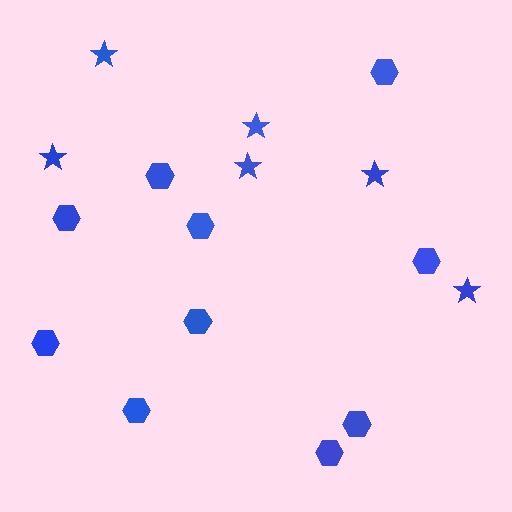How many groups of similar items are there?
There are 2 groups: one group of hexagons (10) and one group of stars (6).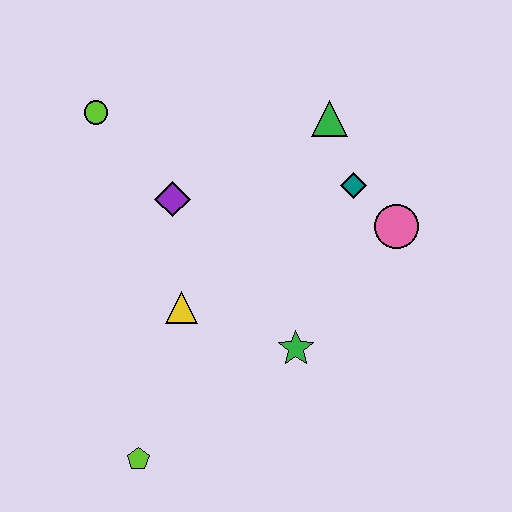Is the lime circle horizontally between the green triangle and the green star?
No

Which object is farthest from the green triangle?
The lime pentagon is farthest from the green triangle.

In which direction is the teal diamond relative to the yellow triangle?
The teal diamond is to the right of the yellow triangle.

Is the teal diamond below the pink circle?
No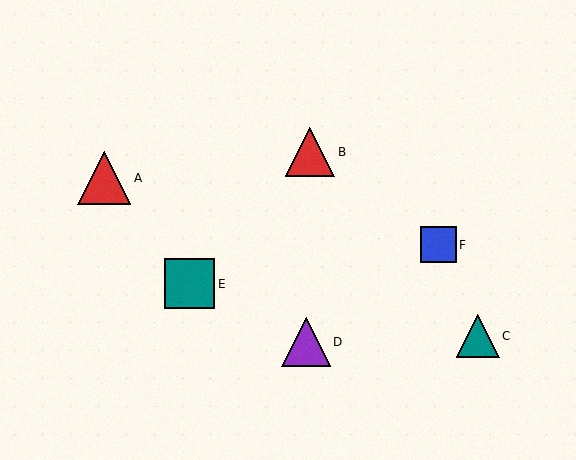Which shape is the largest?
The red triangle (labeled A) is the largest.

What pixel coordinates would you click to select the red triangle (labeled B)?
Click at (310, 152) to select the red triangle B.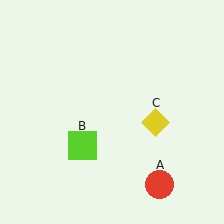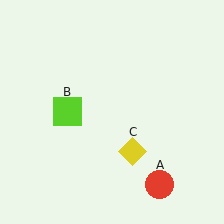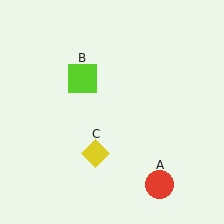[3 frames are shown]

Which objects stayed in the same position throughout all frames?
Red circle (object A) remained stationary.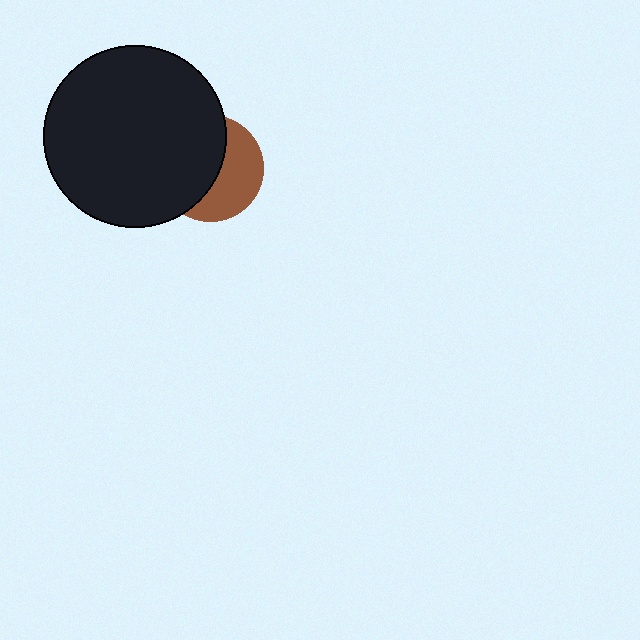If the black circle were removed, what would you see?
You would see the complete brown circle.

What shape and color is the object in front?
The object in front is a black circle.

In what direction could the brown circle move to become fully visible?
The brown circle could move right. That would shift it out from behind the black circle entirely.